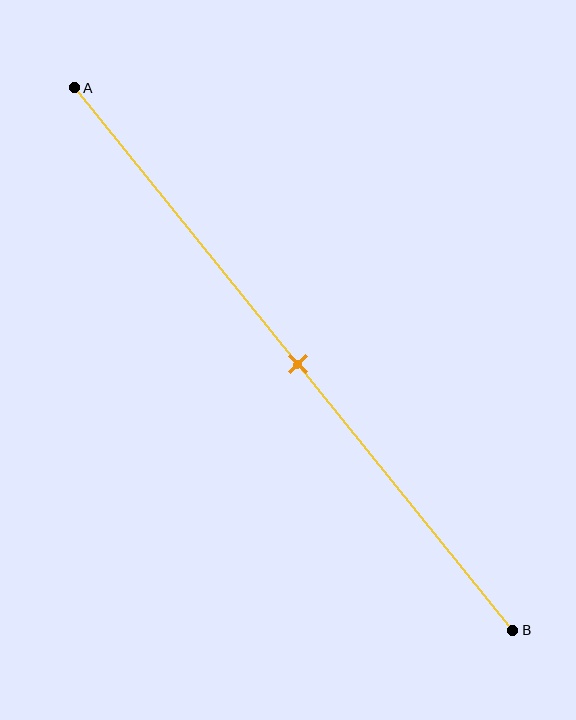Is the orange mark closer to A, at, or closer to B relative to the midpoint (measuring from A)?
The orange mark is approximately at the midpoint of segment AB.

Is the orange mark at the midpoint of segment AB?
Yes, the mark is approximately at the midpoint.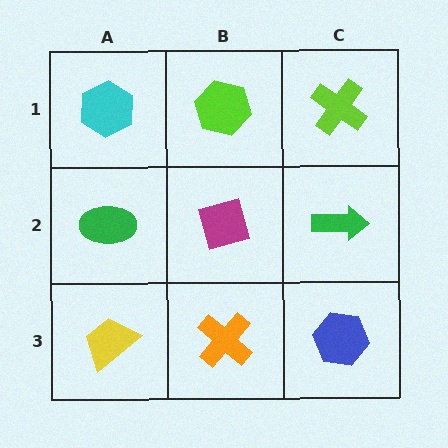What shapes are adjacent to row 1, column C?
A green arrow (row 2, column C), a lime hexagon (row 1, column B).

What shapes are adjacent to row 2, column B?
A lime hexagon (row 1, column B), an orange cross (row 3, column B), a green ellipse (row 2, column A), a green arrow (row 2, column C).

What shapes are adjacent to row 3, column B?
A magenta diamond (row 2, column B), a yellow trapezoid (row 3, column A), a blue hexagon (row 3, column C).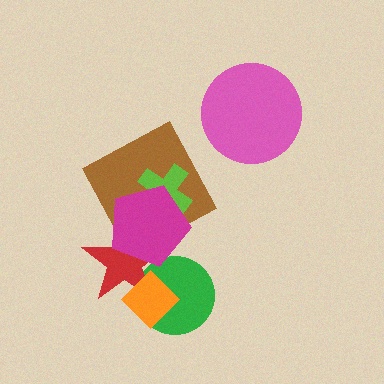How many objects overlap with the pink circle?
0 objects overlap with the pink circle.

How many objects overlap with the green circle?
2 objects overlap with the green circle.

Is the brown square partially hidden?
Yes, it is partially covered by another shape.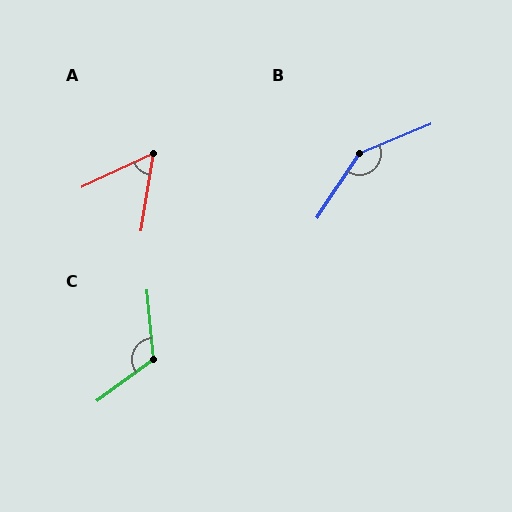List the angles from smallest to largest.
A (56°), C (121°), B (146°).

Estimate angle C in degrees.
Approximately 121 degrees.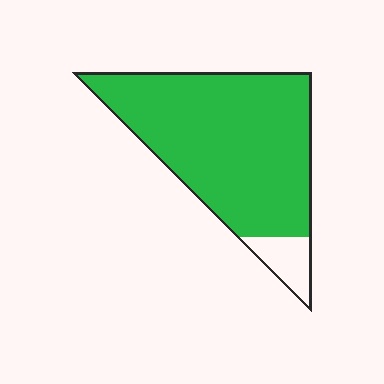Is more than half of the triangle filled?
Yes.